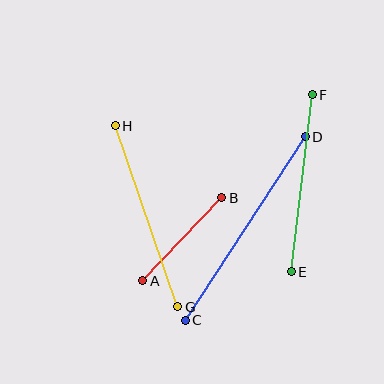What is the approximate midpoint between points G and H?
The midpoint is at approximately (146, 216) pixels.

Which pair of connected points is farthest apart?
Points C and D are farthest apart.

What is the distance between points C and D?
The distance is approximately 219 pixels.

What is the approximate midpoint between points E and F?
The midpoint is at approximately (302, 183) pixels.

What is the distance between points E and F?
The distance is approximately 178 pixels.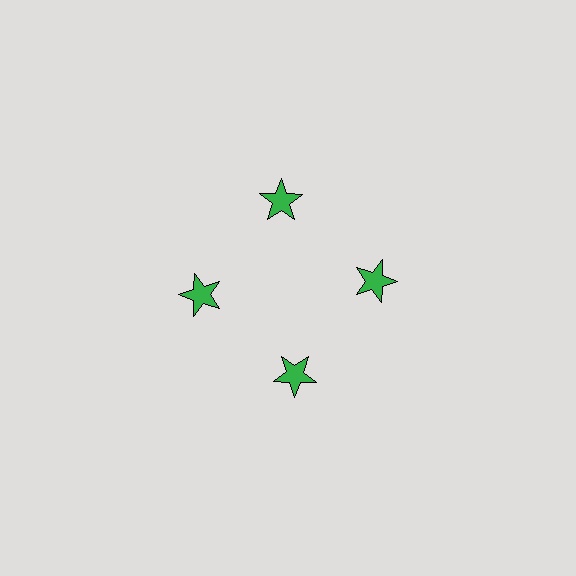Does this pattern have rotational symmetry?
Yes, this pattern has 4-fold rotational symmetry. It looks the same after rotating 90 degrees around the center.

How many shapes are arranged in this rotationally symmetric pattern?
There are 4 shapes, arranged in 4 groups of 1.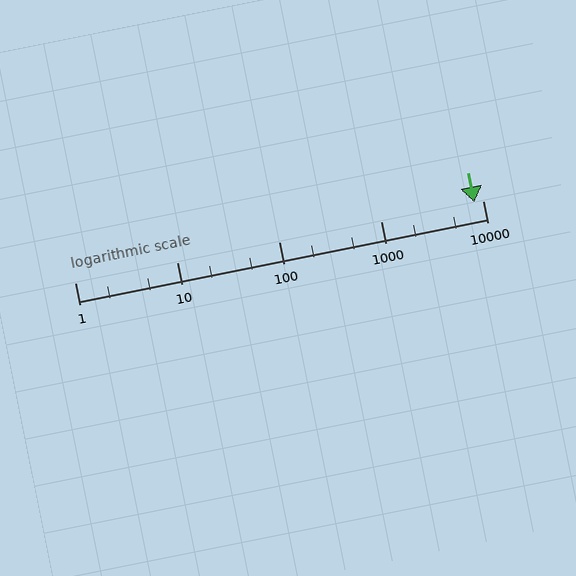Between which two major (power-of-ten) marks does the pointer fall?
The pointer is between 1000 and 10000.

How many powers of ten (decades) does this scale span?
The scale spans 4 decades, from 1 to 10000.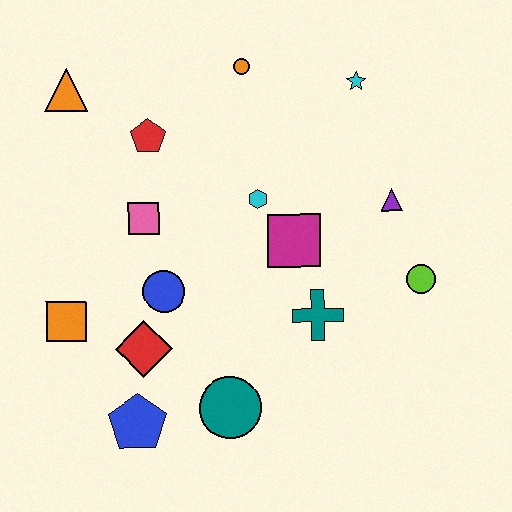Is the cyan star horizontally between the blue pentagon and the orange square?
No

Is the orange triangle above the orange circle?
No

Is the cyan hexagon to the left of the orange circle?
No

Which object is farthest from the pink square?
The lime circle is farthest from the pink square.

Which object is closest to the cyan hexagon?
The magenta square is closest to the cyan hexagon.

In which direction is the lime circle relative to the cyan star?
The lime circle is below the cyan star.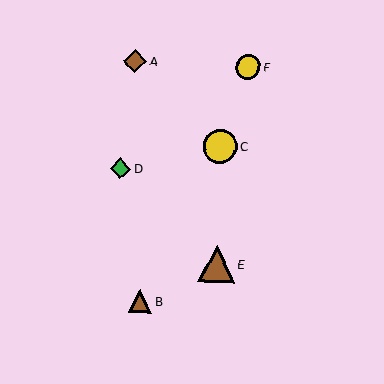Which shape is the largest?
The brown triangle (labeled E) is the largest.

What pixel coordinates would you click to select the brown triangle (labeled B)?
Click at (140, 301) to select the brown triangle B.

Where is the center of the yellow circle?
The center of the yellow circle is at (248, 67).